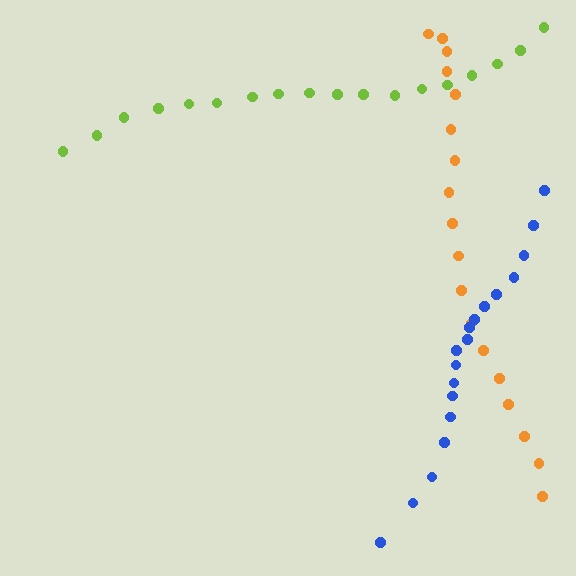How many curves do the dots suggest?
There are 3 distinct paths.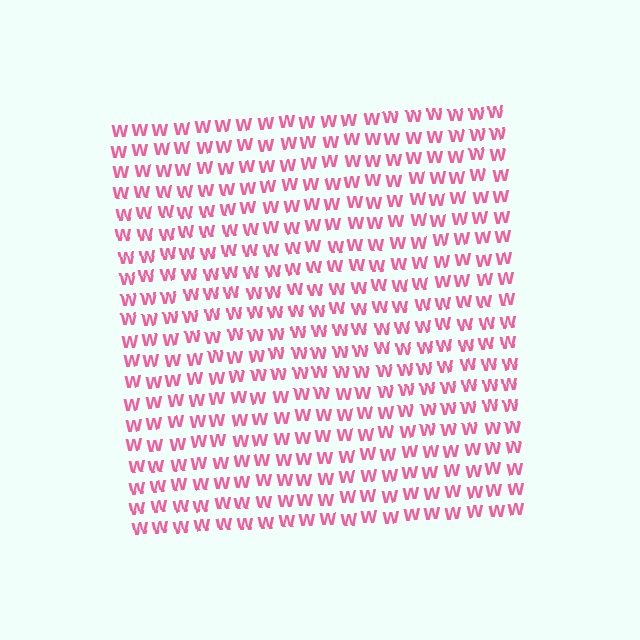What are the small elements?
The small elements are letter W's.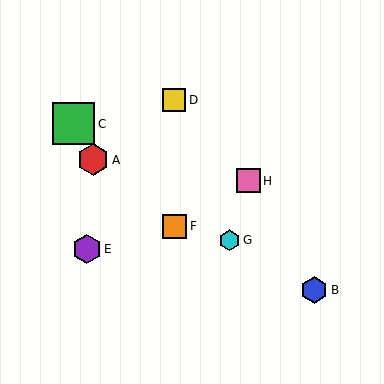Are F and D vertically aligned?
Yes, both are at x≈174.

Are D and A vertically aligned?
No, D is at x≈174 and A is at x≈93.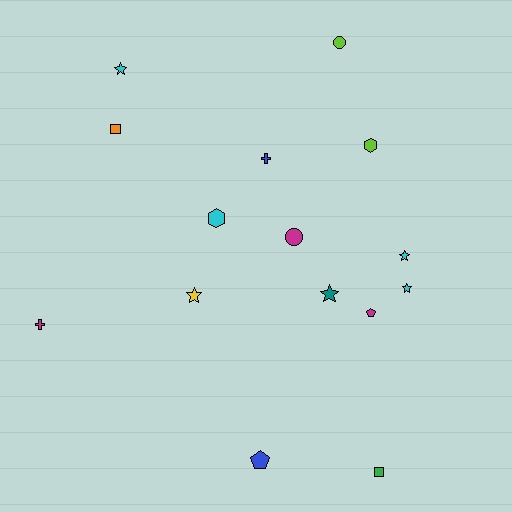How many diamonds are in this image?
There are no diamonds.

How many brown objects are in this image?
There are no brown objects.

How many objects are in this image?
There are 15 objects.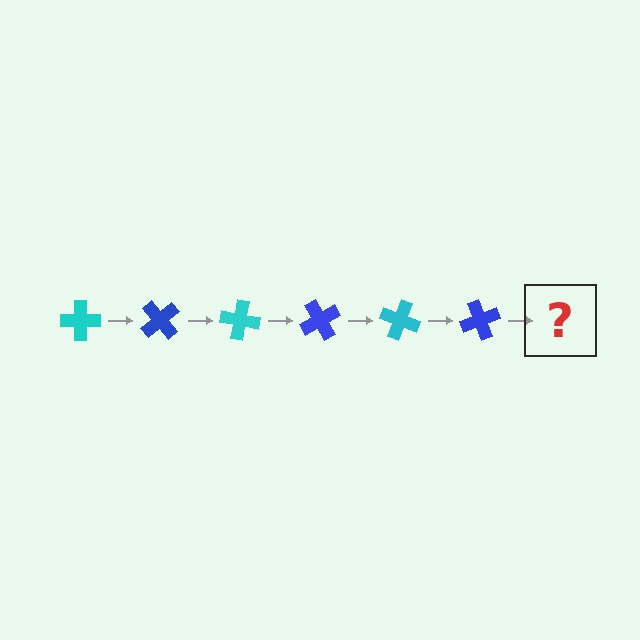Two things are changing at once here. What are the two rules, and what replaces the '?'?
The two rules are that it rotates 50 degrees each step and the color cycles through cyan and blue. The '?' should be a cyan cross, rotated 300 degrees from the start.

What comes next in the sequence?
The next element should be a cyan cross, rotated 300 degrees from the start.